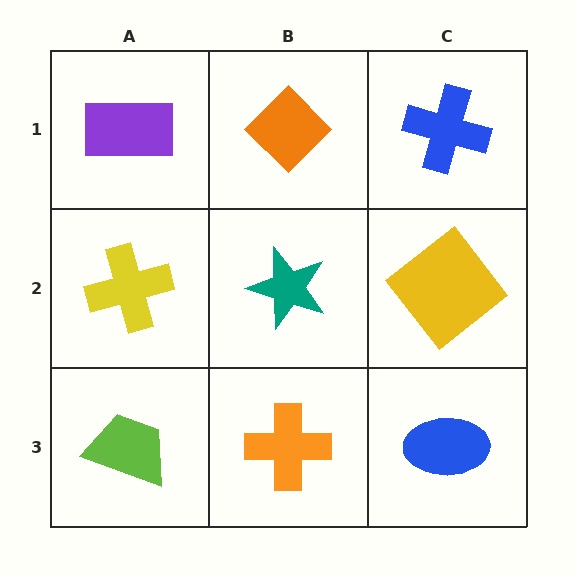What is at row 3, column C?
A blue ellipse.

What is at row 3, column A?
A lime trapezoid.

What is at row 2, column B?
A teal star.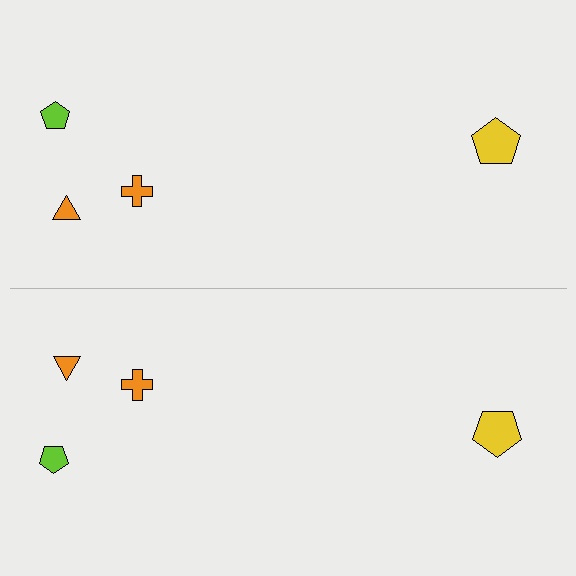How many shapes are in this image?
There are 8 shapes in this image.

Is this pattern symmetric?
Yes, this pattern has bilateral (reflection) symmetry.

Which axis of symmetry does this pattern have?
The pattern has a horizontal axis of symmetry running through the center of the image.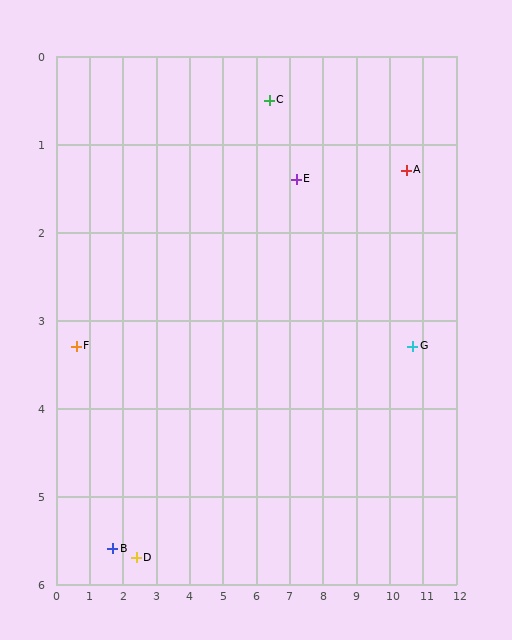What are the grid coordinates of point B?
Point B is at approximately (1.7, 5.6).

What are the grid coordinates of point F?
Point F is at approximately (0.6, 3.3).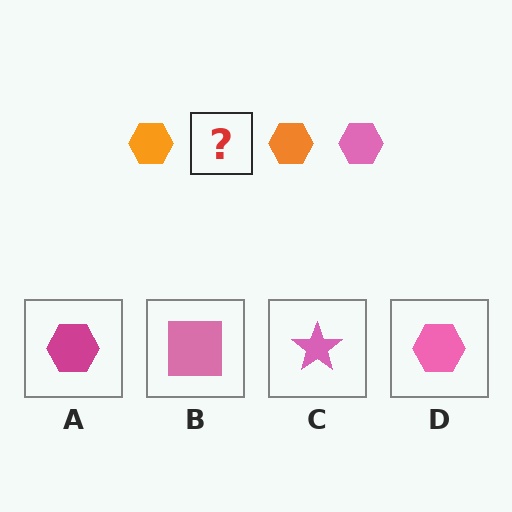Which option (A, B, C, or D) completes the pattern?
D.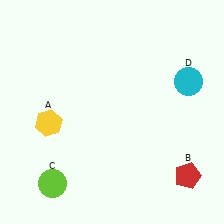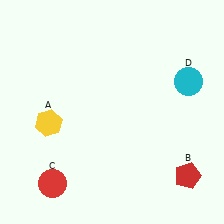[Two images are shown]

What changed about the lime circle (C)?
In Image 1, C is lime. In Image 2, it changed to red.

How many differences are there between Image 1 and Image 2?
There is 1 difference between the two images.